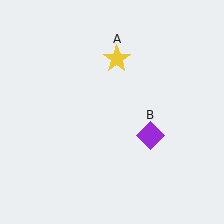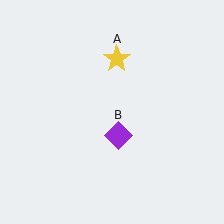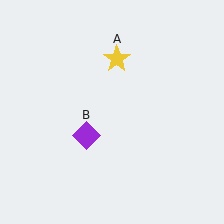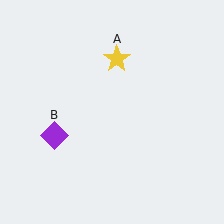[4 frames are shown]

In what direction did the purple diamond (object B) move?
The purple diamond (object B) moved left.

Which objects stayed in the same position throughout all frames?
Yellow star (object A) remained stationary.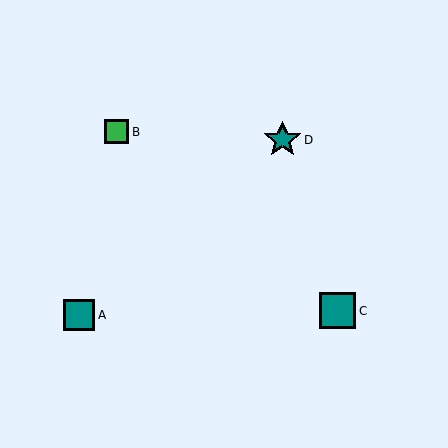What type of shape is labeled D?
Shape D is a teal star.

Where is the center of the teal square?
The center of the teal square is at (338, 311).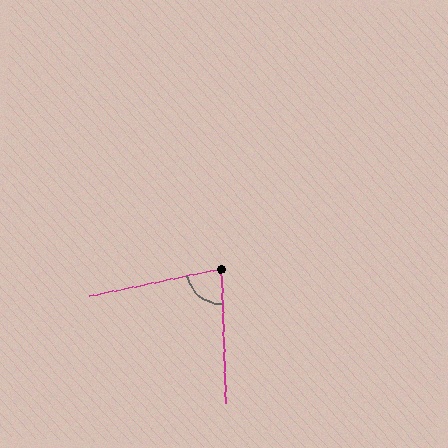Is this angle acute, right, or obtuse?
It is acute.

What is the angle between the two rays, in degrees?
Approximately 80 degrees.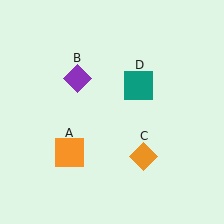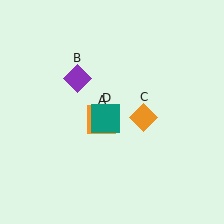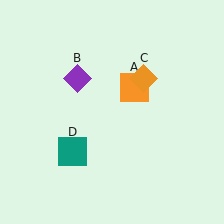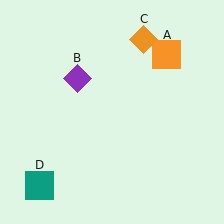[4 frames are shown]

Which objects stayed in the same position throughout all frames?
Purple diamond (object B) remained stationary.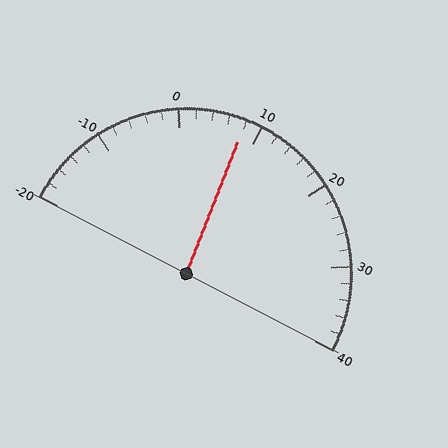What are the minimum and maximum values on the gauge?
The gauge ranges from -20 to 40.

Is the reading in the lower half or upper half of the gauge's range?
The reading is in the lower half of the range (-20 to 40).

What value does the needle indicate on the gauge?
The needle indicates approximately 8.